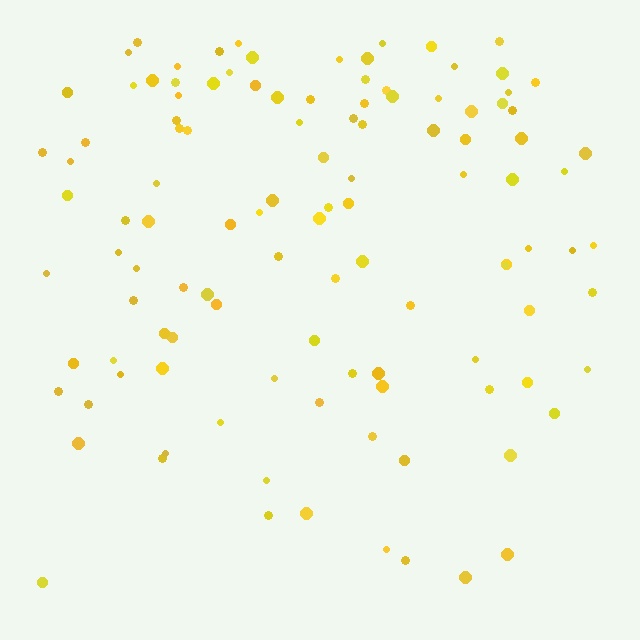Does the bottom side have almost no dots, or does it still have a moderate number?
Still a moderate number, just noticeably fewer than the top.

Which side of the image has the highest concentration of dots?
The top.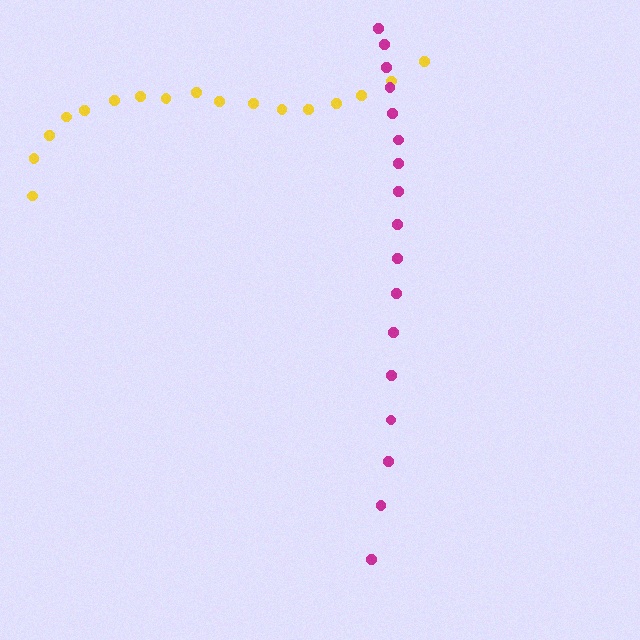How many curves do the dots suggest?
There are 2 distinct paths.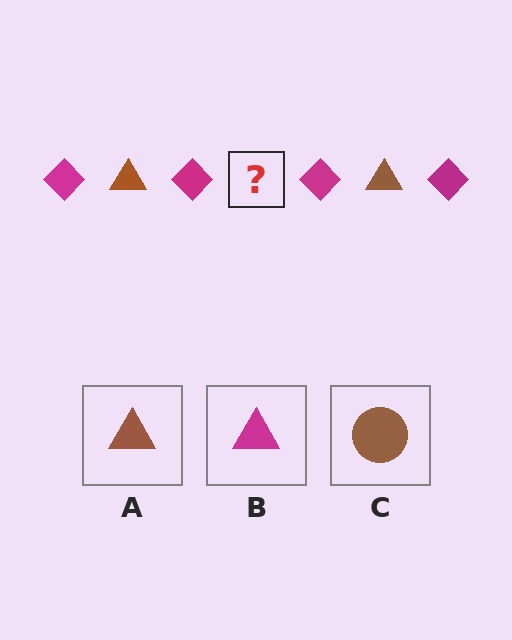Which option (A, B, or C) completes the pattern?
A.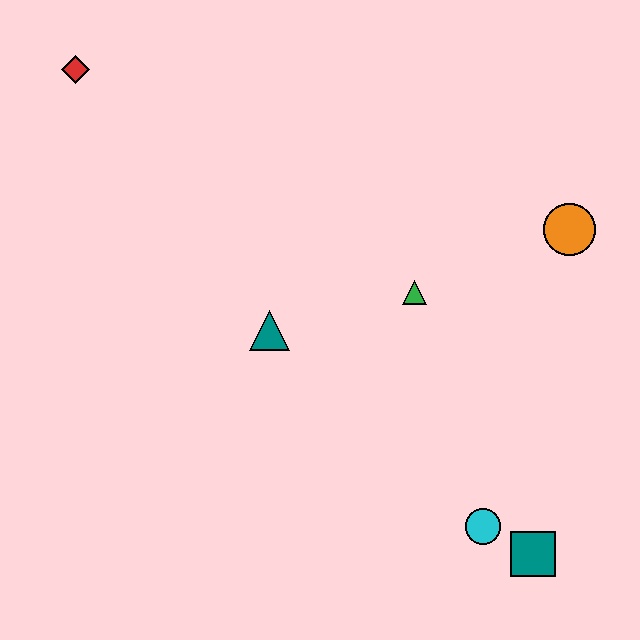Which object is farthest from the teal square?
The red diamond is farthest from the teal square.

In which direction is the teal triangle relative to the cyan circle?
The teal triangle is to the left of the cyan circle.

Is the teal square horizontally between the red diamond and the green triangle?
No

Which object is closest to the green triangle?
The teal triangle is closest to the green triangle.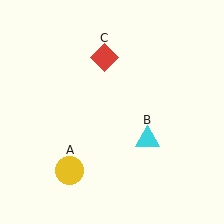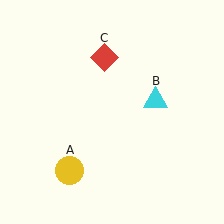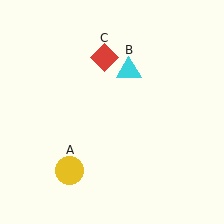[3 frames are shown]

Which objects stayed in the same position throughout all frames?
Yellow circle (object A) and red diamond (object C) remained stationary.